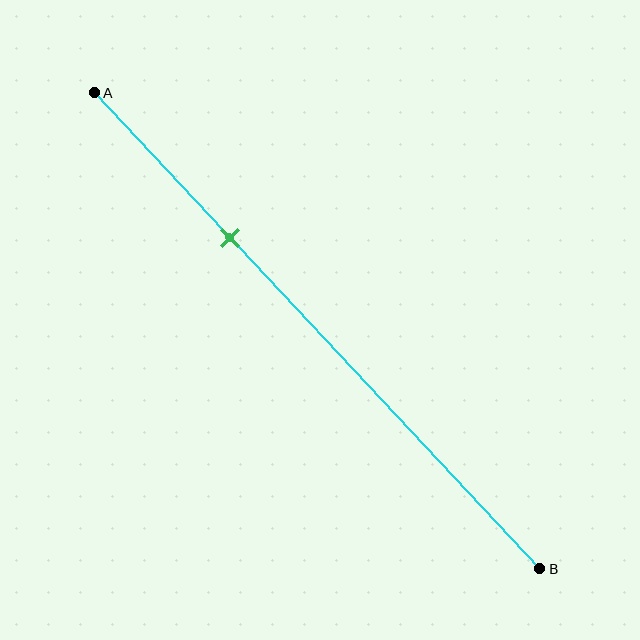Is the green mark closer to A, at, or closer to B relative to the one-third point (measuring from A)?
The green mark is approximately at the one-third point of segment AB.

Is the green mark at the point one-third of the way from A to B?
Yes, the mark is approximately at the one-third point.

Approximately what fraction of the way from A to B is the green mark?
The green mark is approximately 30% of the way from A to B.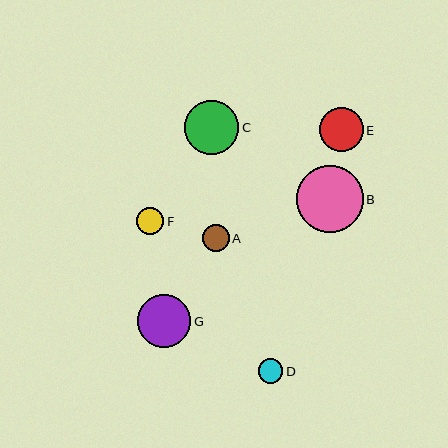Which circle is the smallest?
Circle D is the smallest with a size of approximately 24 pixels.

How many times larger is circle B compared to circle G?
Circle B is approximately 1.3 times the size of circle G.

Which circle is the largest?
Circle B is the largest with a size of approximately 67 pixels.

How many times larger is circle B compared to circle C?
Circle B is approximately 1.2 times the size of circle C.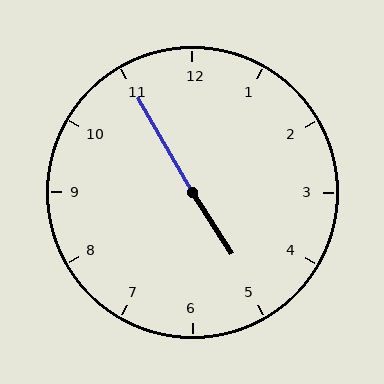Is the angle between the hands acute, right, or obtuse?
It is obtuse.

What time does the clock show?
4:55.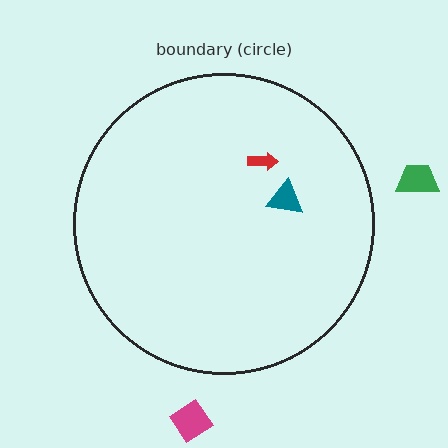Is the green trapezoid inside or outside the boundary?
Outside.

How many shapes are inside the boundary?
2 inside, 2 outside.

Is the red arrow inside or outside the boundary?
Inside.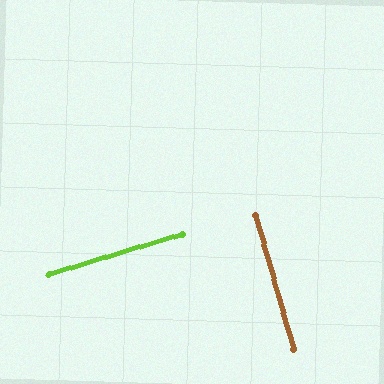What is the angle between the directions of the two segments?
Approximately 89 degrees.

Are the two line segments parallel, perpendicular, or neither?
Perpendicular — they meet at approximately 89°.